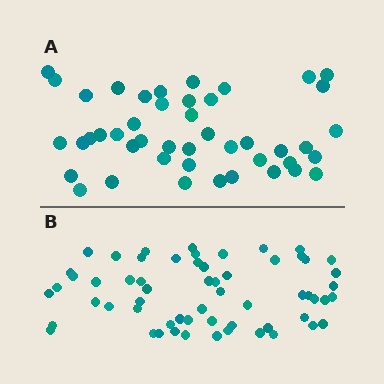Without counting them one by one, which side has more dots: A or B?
Region B (the bottom region) has more dots.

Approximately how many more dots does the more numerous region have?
Region B has approximately 15 more dots than region A.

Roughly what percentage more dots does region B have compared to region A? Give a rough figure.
About 35% more.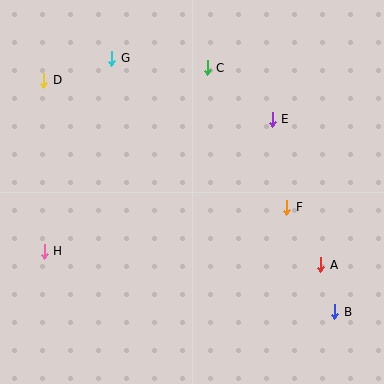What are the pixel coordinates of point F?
Point F is at (287, 207).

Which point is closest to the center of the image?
Point F at (287, 207) is closest to the center.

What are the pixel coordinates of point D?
Point D is at (44, 80).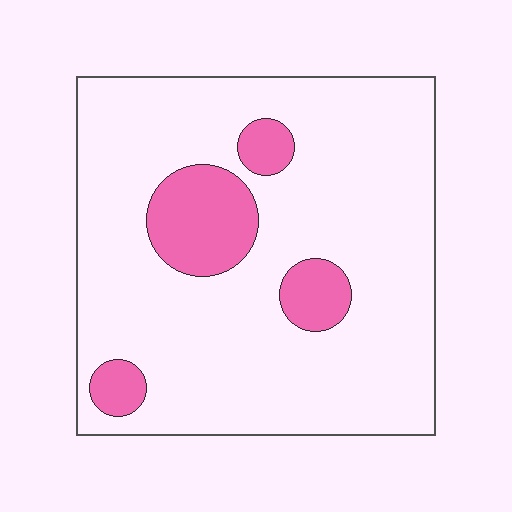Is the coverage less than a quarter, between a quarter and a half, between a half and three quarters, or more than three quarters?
Less than a quarter.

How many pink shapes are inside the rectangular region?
4.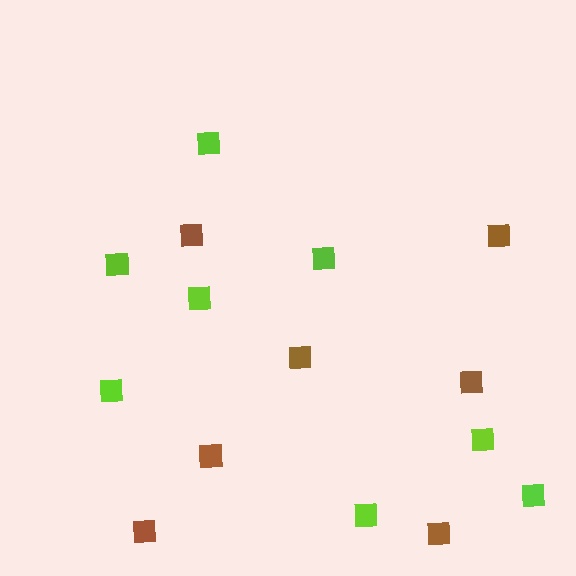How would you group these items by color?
There are 2 groups: one group of brown squares (7) and one group of lime squares (8).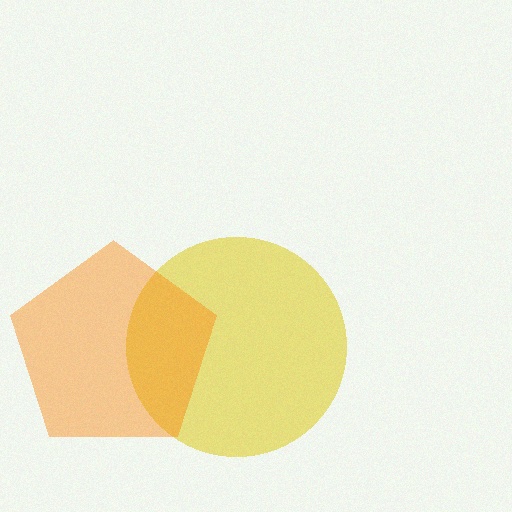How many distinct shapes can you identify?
There are 2 distinct shapes: a yellow circle, an orange pentagon.